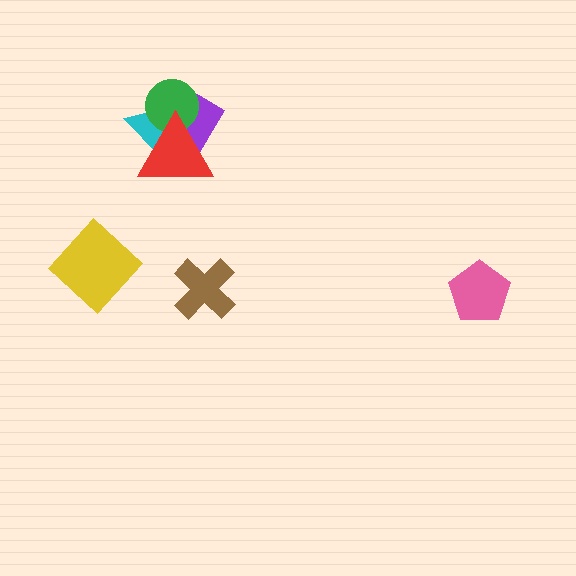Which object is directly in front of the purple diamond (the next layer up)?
The cyan triangle is directly in front of the purple diamond.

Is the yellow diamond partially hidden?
No, no other shape covers it.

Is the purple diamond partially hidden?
Yes, it is partially covered by another shape.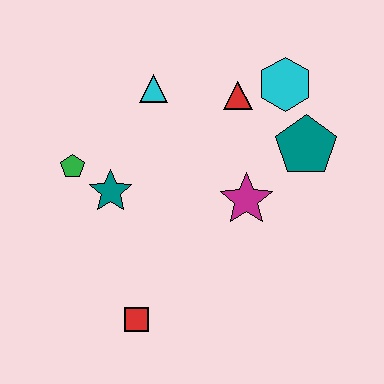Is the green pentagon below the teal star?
No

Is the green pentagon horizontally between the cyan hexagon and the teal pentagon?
No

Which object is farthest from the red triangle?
The red square is farthest from the red triangle.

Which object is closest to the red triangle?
The cyan hexagon is closest to the red triangle.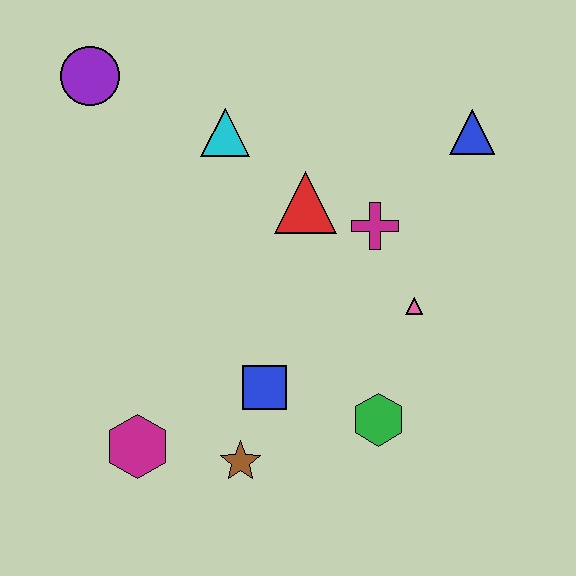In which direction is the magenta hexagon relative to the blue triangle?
The magenta hexagon is to the left of the blue triangle.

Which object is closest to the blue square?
The brown star is closest to the blue square.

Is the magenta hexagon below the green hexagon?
Yes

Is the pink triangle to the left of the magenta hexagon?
No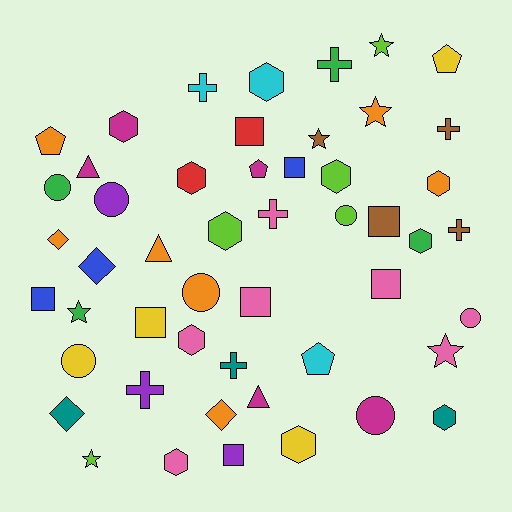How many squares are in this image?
There are 8 squares.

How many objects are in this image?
There are 50 objects.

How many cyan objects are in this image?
There are 3 cyan objects.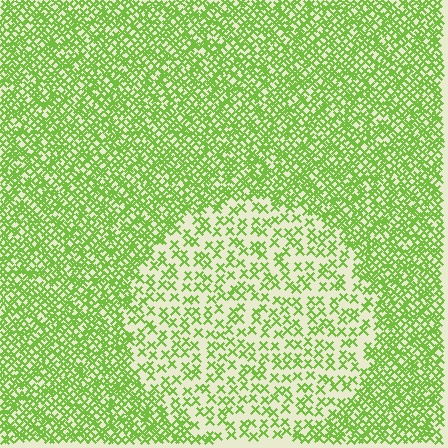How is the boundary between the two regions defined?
The boundary is defined by a change in element density (approximately 2.3x ratio). All elements are the same color, size, and shape.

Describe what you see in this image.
The image contains small lime elements arranged at two different densities. A circle-shaped region is visible where the elements are less densely packed than the surrounding area.